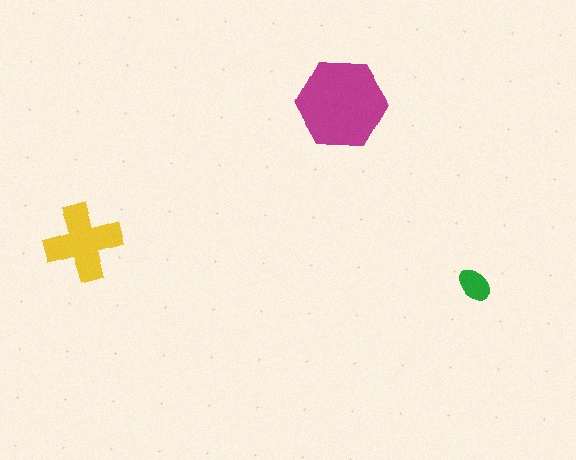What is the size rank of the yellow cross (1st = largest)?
2nd.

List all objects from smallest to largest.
The green ellipse, the yellow cross, the magenta hexagon.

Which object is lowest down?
The green ellipse is bottommost.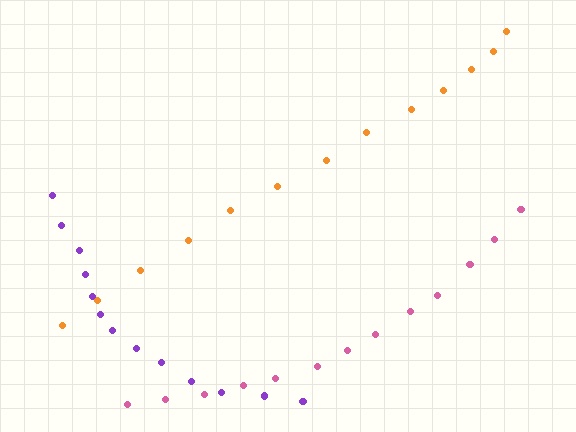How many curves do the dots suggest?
There are 3 distinct paths.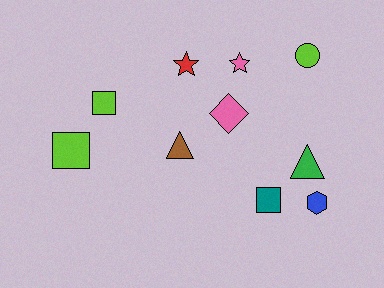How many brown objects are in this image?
There is 1 brown object.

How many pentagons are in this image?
There are no pentagons.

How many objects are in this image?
There are 10 objects.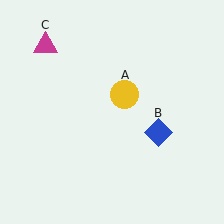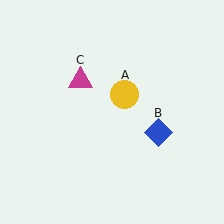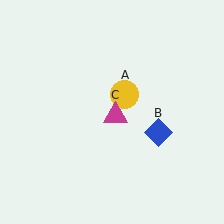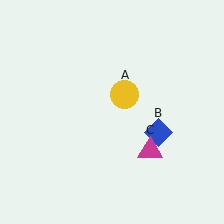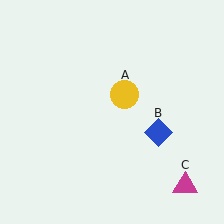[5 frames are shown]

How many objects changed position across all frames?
1 object changed position: magenta triangle (object C).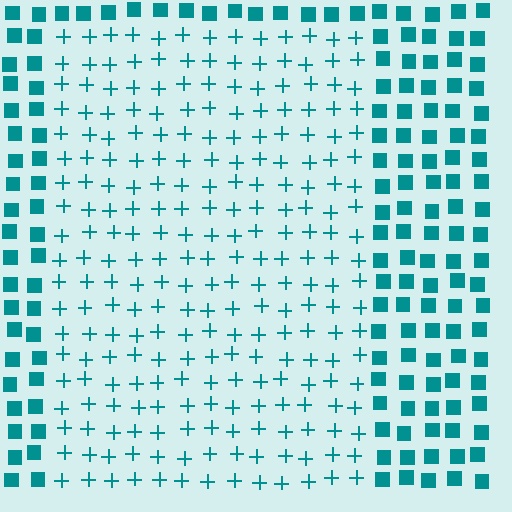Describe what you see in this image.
The image is filled with small teal elements arranged in a uniform grid. A rectangle-shaped region contains plus signs, while the surrounding area contains squares. The boundary is defined purely by the change in element shape.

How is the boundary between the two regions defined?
The boundary is defined by a change in element shape: plus signs inside vs. squares outside. All elements share the same color and spacing.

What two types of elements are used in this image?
The image uses plus signs inside the rectangle region and squares outside it.